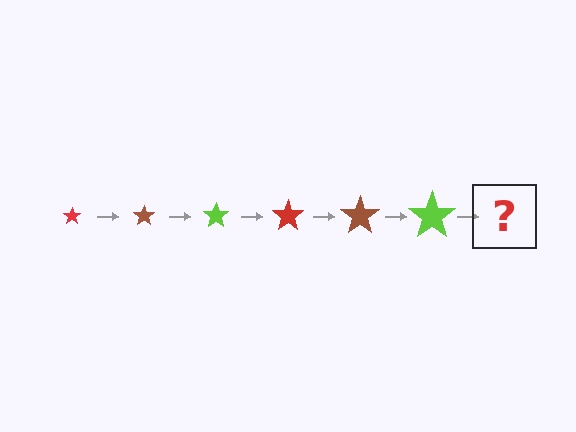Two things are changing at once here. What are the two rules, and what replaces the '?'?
The two rules are that the star grows larger each step and the color cycles through red, brown, and lime. The '?' should be a red star, larger than the previous one.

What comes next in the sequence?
The next element should be a red star, larger than the previous one.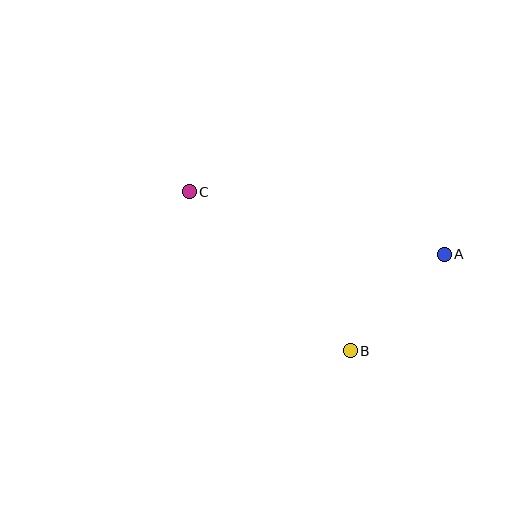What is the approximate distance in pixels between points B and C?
The distance between B and C is approximately 226 pixels.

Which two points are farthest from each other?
Points A and C are farthest from each other.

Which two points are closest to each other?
Points A and B are closest to each other.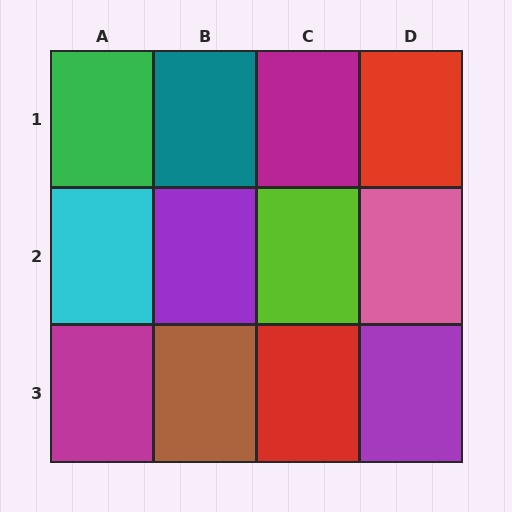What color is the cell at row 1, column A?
Green.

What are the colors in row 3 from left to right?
Magenta, brown, red, purple.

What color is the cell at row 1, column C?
Magenta.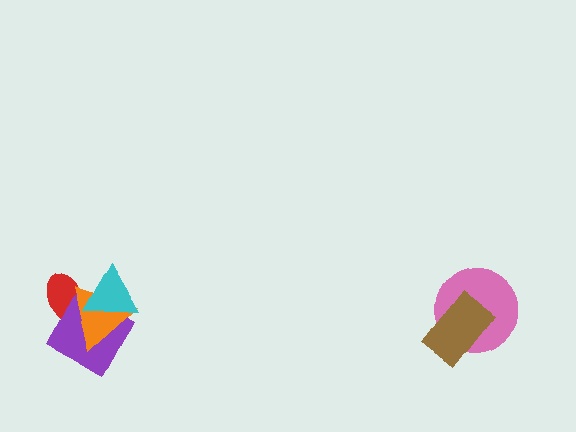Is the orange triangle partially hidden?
Yes, it is partially covered by another shape.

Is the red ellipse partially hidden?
Yes, it is partially covered by another shape.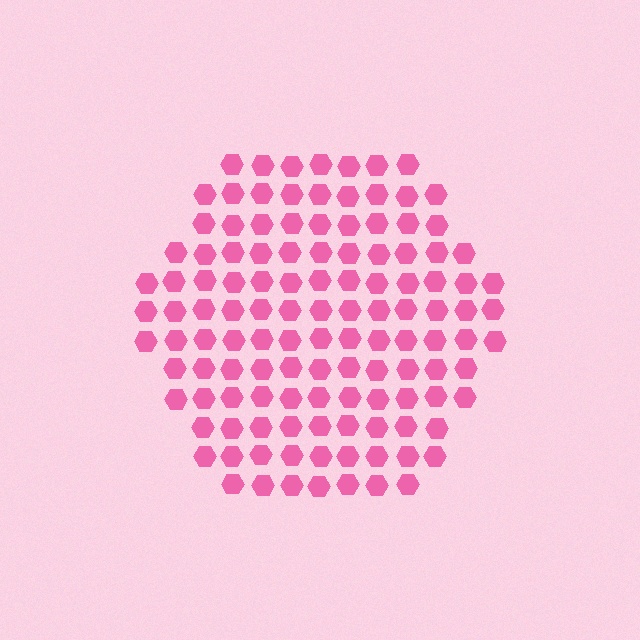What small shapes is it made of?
It is made of small hexagons.